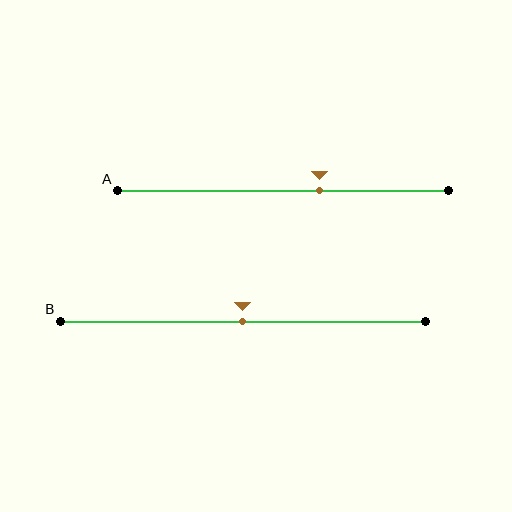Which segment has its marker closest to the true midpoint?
Segment B has its marker closest to the true midpoint.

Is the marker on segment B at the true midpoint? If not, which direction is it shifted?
Yes, the marker on segment B is at the true midpoint.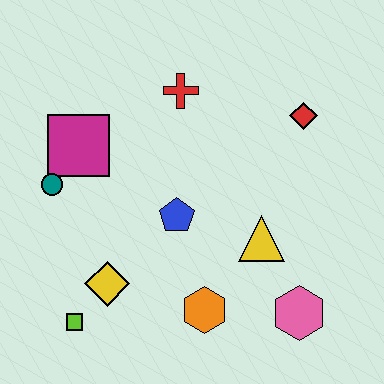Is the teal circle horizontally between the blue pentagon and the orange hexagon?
No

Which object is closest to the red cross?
The magenta square is closest to the red cross.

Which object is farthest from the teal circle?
The pink hexagon is farthest from the teal circle.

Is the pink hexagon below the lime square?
No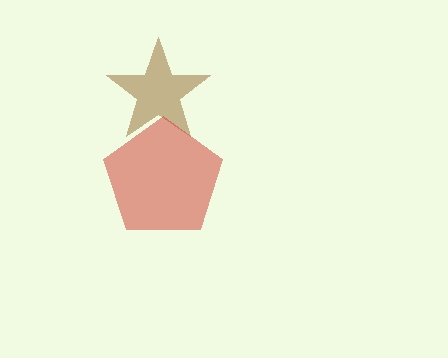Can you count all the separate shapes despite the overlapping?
Yes, there are 2 separate shapes.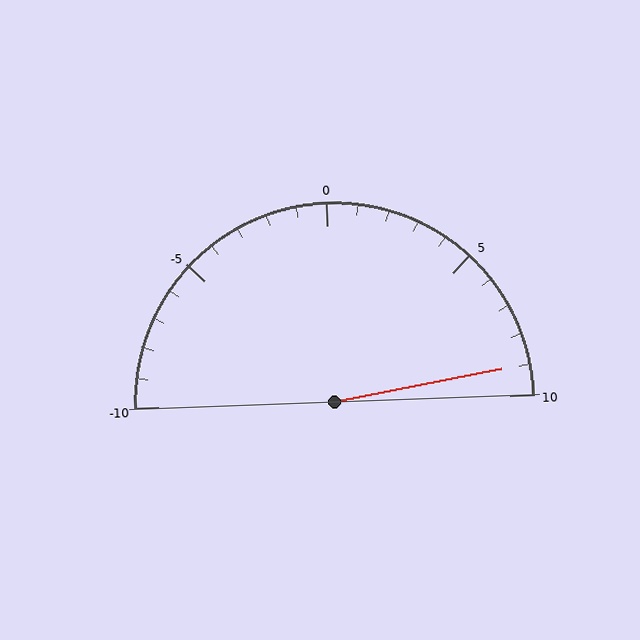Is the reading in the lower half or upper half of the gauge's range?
The reading is in the upper half of the range (-10 to 10).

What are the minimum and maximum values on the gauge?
The gauge ranges from -10 to 10.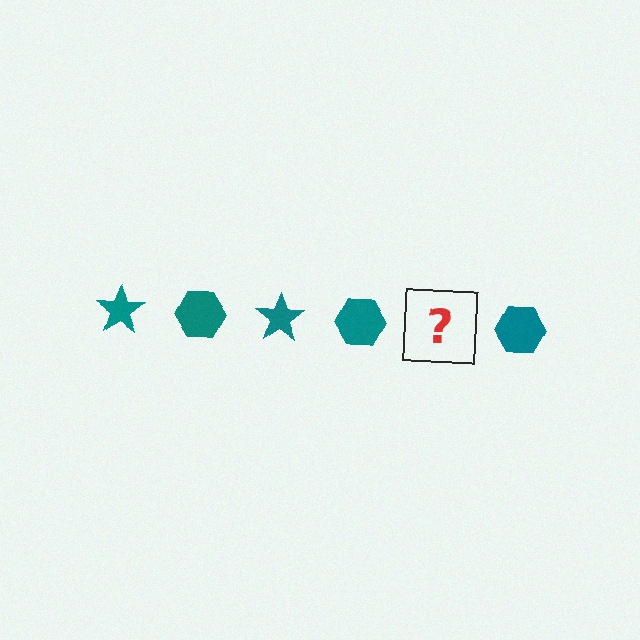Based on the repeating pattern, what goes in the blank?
The blank should be a teal star.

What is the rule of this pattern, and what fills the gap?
The rule is that the pattern cycles through star, hexagon shapes in teal. The gap should be filled with a teal star.